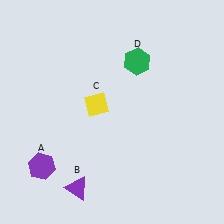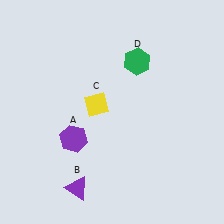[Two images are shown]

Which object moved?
The purple hexagon (A) moved right.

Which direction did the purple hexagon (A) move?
The purple hexagon (A) moved right.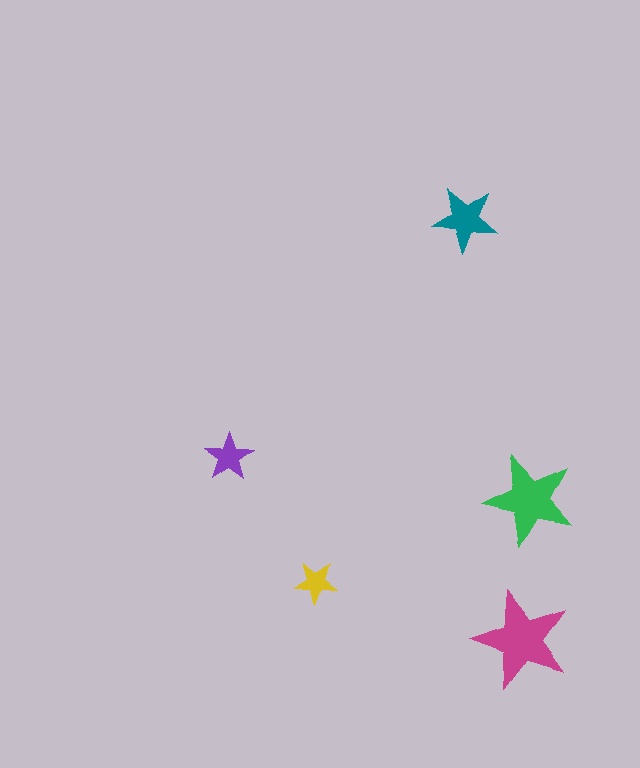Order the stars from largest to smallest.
the magenta one, the green one, the teal one, the purple one, the yellow one.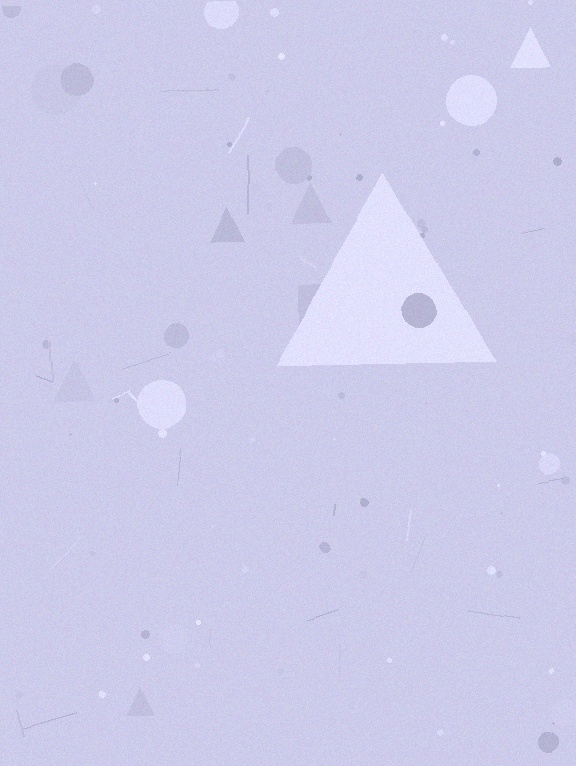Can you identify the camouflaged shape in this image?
The camouflaged shape is a triangle.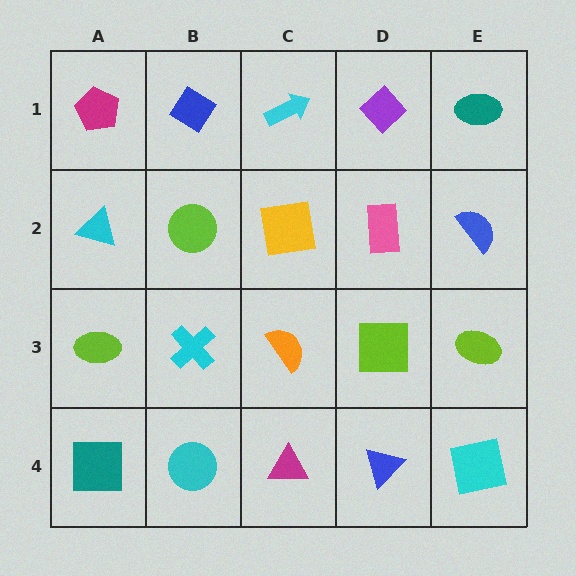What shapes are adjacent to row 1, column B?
A lime circle (row 2, column B), a magenta pentagon (row 1, column A), a cyan arrow (row 1, column C).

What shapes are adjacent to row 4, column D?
A lime square (row 3, column D), a magenta triangle (row 4, column C), a cyan square (row 4, column E).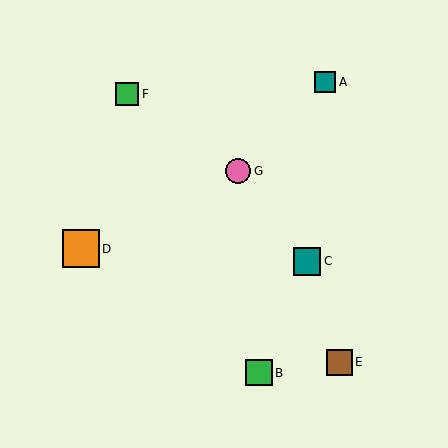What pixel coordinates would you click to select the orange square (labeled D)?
Click at (81, 249) to select the orange square D.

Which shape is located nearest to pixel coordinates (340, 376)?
The brown square (labeled E) at (339, 362) is nearest to that location.